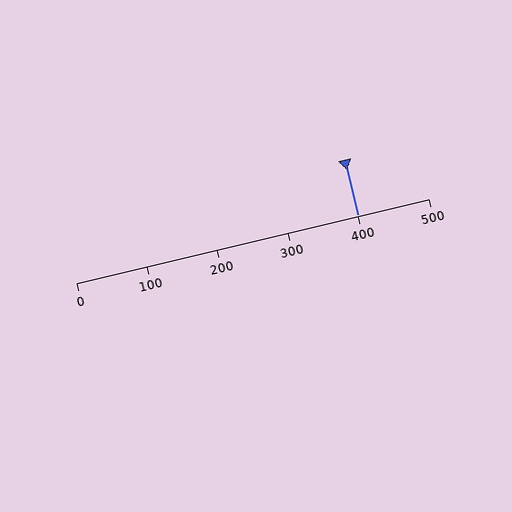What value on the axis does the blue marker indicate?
The marker indicates approximately 400.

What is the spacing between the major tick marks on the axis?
The major ticks are spaced 100 apart.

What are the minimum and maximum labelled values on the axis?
The axis runs from 0 to 500.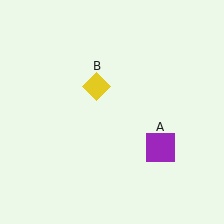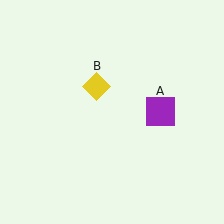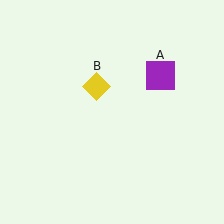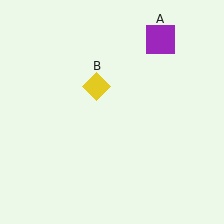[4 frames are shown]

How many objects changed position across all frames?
1 object changed position: purple square (object A).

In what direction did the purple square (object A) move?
The purple square (object A) moved up.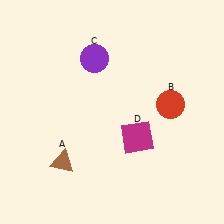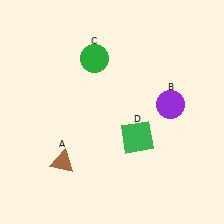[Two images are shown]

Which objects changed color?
B changed from red to purple. C changed from purple to green. D changed from magenta to green.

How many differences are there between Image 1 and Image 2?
There are 3 differences between the two images.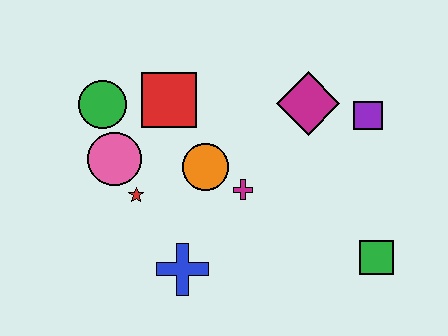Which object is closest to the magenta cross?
The orange circle is closest to the magenta cross.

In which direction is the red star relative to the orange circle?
The red star is to the left of the orange circle.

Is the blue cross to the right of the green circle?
Yes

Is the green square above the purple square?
No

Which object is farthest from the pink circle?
The green square is farthest from the pink circle.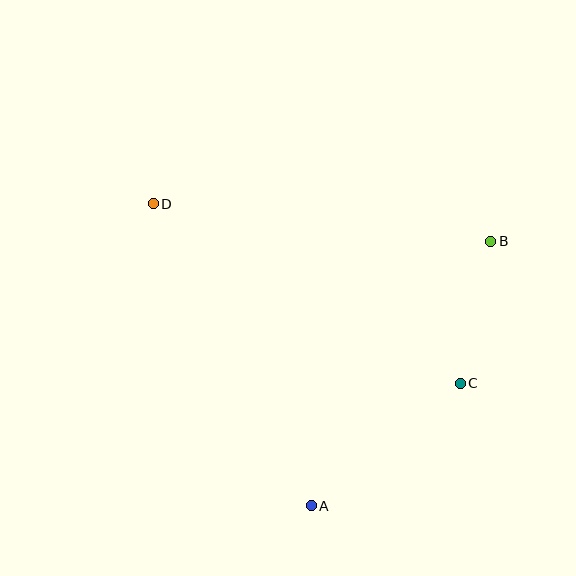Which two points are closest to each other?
Points B and C are closest to each other.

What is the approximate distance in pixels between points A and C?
The distance between A and C is approximately 193 pixels.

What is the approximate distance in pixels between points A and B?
The distance between A and B is approximately 320 pixels.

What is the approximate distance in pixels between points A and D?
The distance between A and D is approximately 341 pixels.